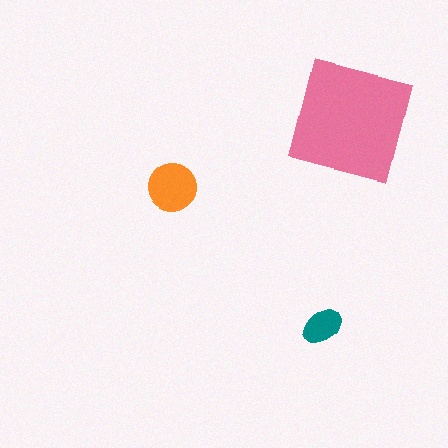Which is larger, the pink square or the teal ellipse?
The pink square.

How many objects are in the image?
There are 3 objects in the image.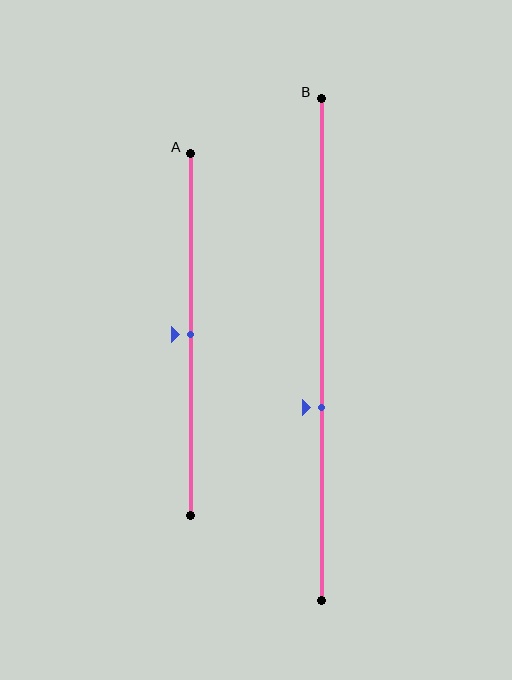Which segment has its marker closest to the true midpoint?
Segment A has its marker closest to the true midpoint.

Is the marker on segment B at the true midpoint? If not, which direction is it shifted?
No, the marker on segment B is shifted downward by about 12% of the segment length.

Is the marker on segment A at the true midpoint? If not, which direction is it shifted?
Yes, the marker on segment A is at the true midpoint.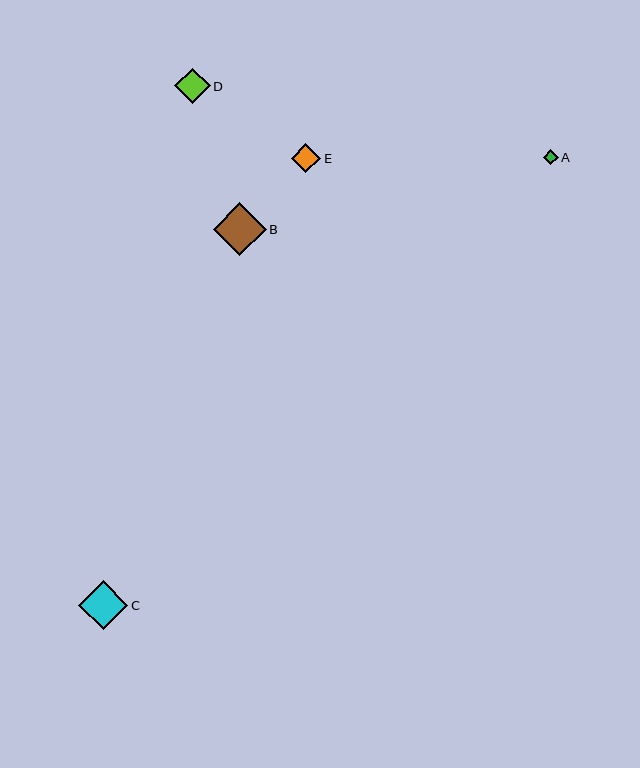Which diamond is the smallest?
Diamond A is the smallest with a size of approximately 15 pixels.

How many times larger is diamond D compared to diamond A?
Diamond D is approximately 2.4 times the size of diamond A.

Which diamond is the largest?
Diamond B is the largest with a size of approximately 53 pixels.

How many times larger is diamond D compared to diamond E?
Diamond D is approximately 1.2 times the size of diamond E.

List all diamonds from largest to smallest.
From largest to smallest: B, C, D, E, A.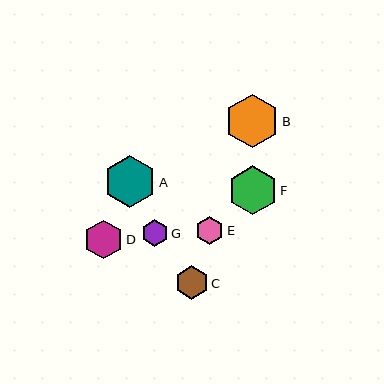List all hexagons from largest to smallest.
From largest to smallest: B, A, F, D, C, E, G.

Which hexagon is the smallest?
Hexagon G is the smallest with a size of approximately 27 pixels.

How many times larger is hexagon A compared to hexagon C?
Hexagon A is approximately 1.6 times the size of hexagon C.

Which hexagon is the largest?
Hexagon B is the largest with a size of approximately 54 pixels.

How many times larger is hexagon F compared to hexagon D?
Hexagon F is approximately 1.3 times the size of hexagon D.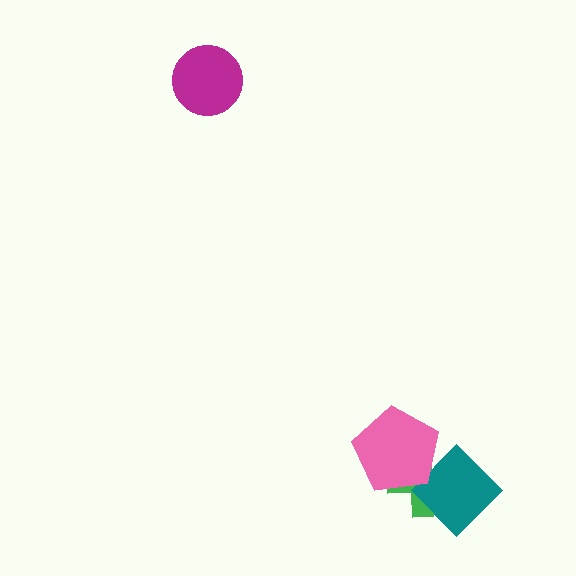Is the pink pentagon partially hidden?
No, no other shape covers it.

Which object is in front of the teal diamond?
The pink pentagon is in front of the teal diamond.